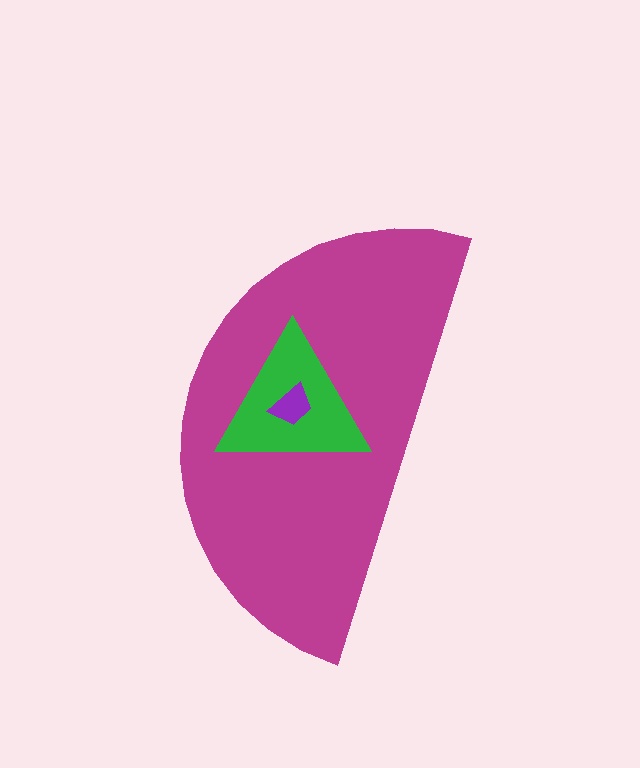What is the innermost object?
The purple trapezoid.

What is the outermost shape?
The magenta semicircle.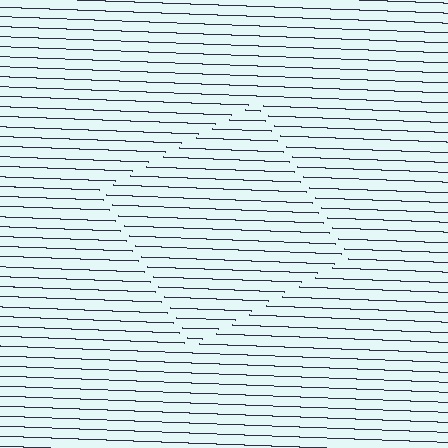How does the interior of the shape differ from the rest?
The interior of the shape contains the same grating, shifted by half a period — the contour is defined by the phase discontinuity where line-ends from the inner and outer gratings abut.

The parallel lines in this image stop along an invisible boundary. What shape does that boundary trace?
An illusory square. The interior of the shape contains the same grating, shifted by half a period — the contour is defined by the phase discontinuity where line-ends from the inner and outer gratings abut.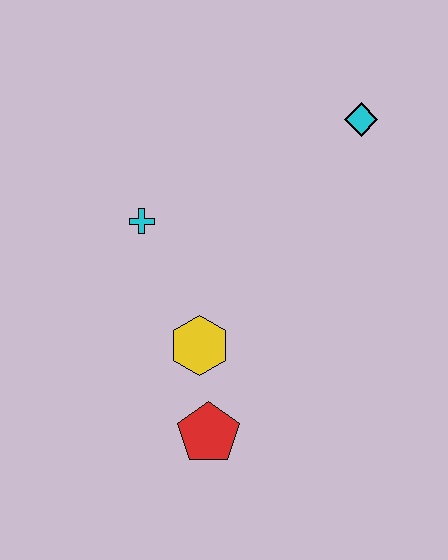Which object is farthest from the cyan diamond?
The red pentagon is farthest from the cyan diamond.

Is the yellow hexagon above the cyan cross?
No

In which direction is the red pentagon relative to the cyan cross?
The red pentagon is below the cyan cross.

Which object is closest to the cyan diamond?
The cyan cross is closest to the cyan diamond.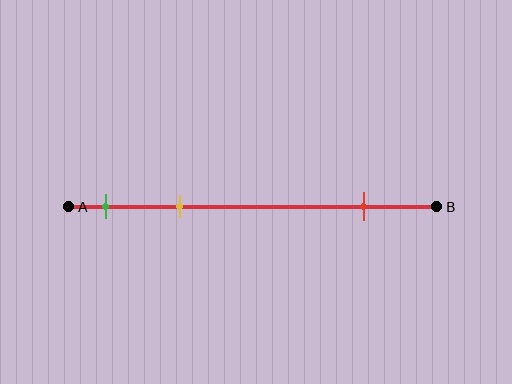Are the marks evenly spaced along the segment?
No, the marks are not evenly spaced.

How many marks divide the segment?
There are 3 marks dividing the segment.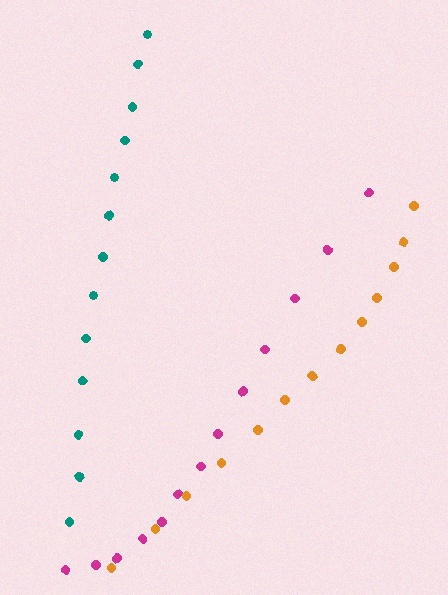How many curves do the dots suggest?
There are 3 distinct paths.